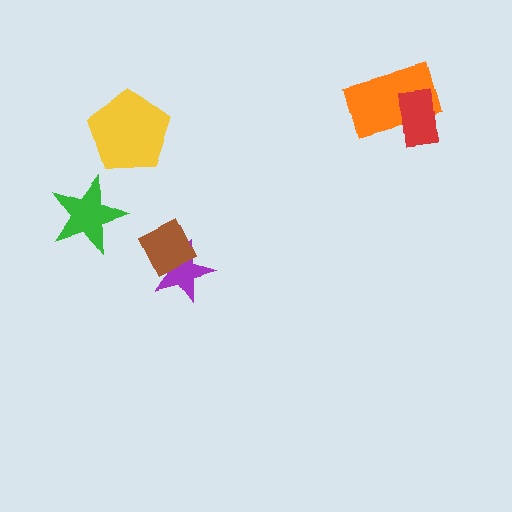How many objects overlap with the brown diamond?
1 object overlaps with the brown diamond.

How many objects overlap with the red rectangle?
1 object overlaps with the red rectangle.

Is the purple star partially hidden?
Yes, it is partially covered by another shape.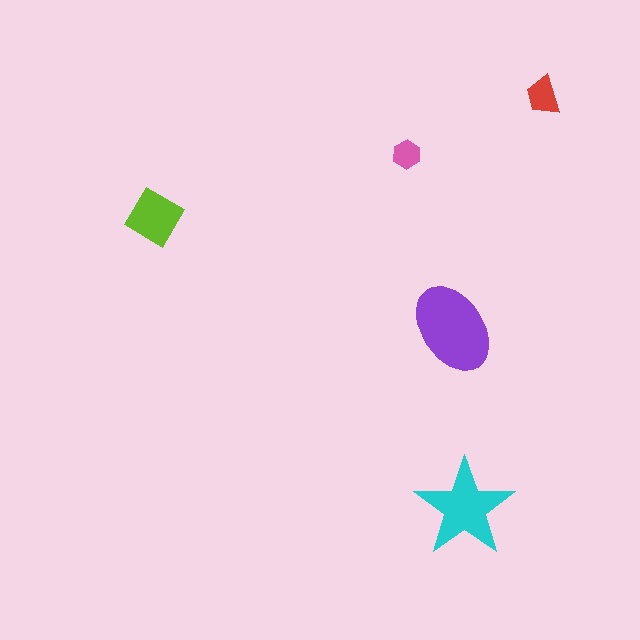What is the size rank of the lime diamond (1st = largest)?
3rd.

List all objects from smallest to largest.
The pink hexagon, the red trapezoid, the lime diamond, the cyan star, the purple ellipse.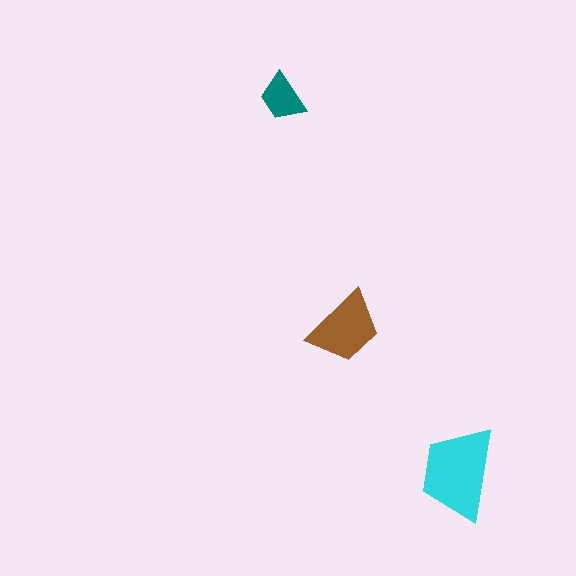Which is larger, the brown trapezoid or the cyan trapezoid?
The cyan one.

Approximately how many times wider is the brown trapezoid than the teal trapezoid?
About 1.5 times wider.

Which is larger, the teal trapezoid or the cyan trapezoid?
The cyan one.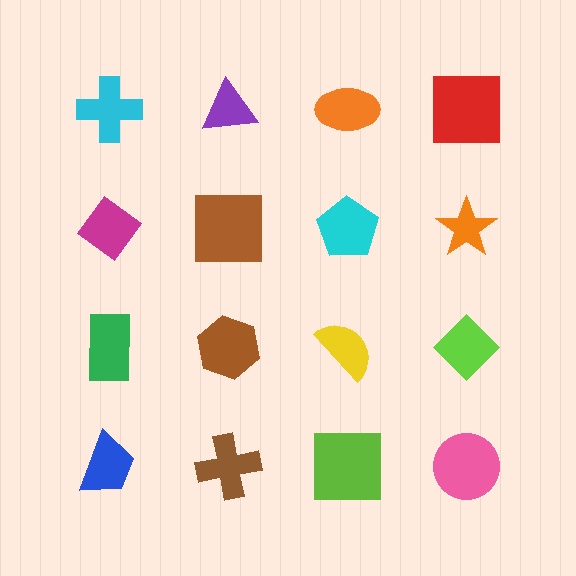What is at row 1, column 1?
A cyan cross.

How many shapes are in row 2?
4 shapes.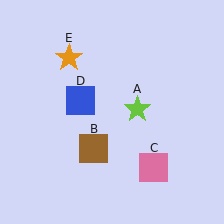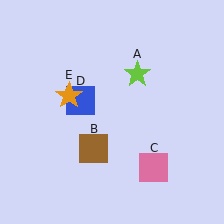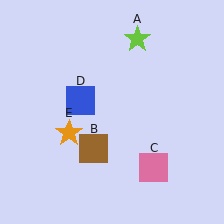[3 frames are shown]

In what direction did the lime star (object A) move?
The lime star (object A) moved up.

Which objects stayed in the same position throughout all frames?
Brown square (object B) and pink square (object C) and blue square (object D) remained stationary.